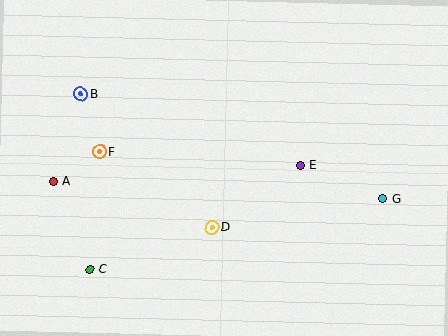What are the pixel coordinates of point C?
Point C is at (90, 269).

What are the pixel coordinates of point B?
Point B is at (80, 94).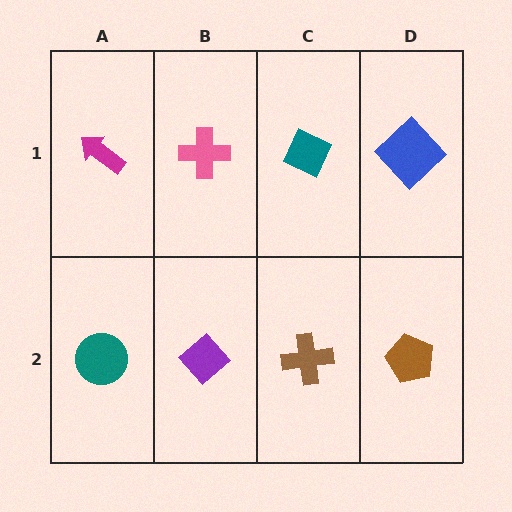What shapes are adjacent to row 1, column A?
A teal circle (row 2, column A), a pink cross (row 1, column B).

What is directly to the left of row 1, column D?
A teal diamond.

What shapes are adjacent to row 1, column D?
A brown pentagon (row 2, column D), a teal diamond (row 1, column C).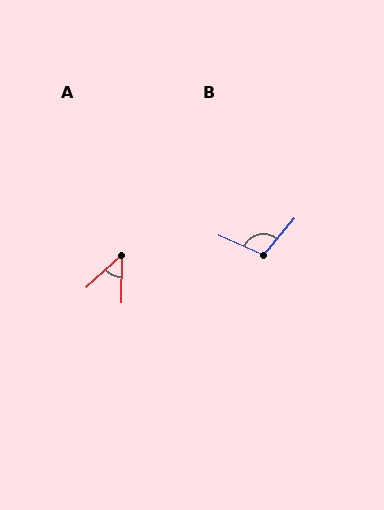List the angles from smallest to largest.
A (47°), B (106°).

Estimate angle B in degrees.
Approximately 106 degrees.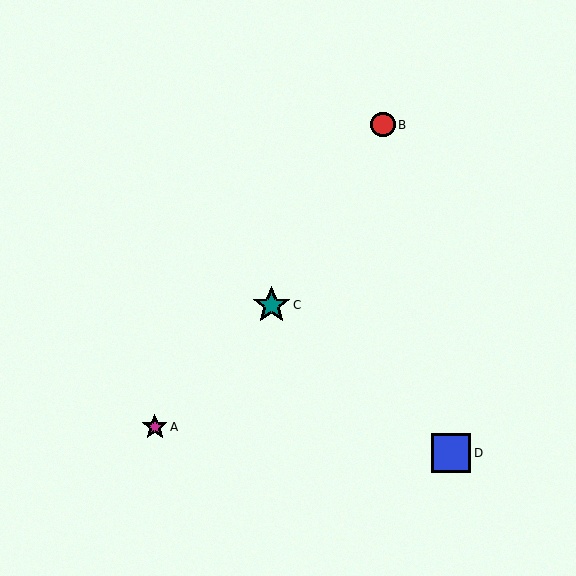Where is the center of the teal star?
The center of the teal star is at (271, 305).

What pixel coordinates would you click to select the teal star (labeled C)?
Click at (271, 305) to select the teal star C.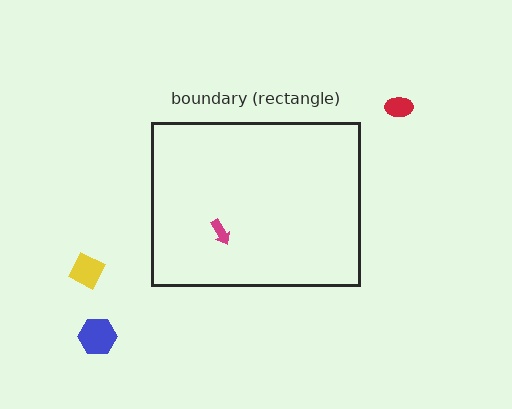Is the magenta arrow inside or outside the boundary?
Inside.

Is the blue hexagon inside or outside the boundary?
Outside.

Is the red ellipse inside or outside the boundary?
Outside.